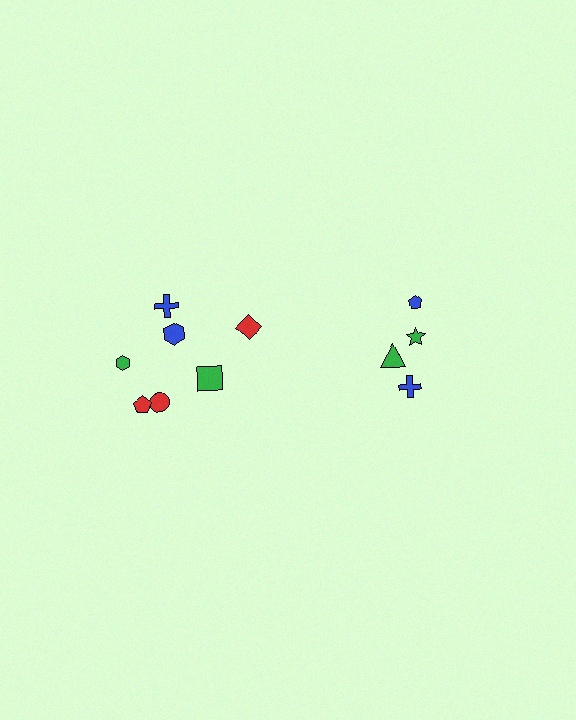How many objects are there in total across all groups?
There are 11 objects.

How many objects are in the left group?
There are 7 objects.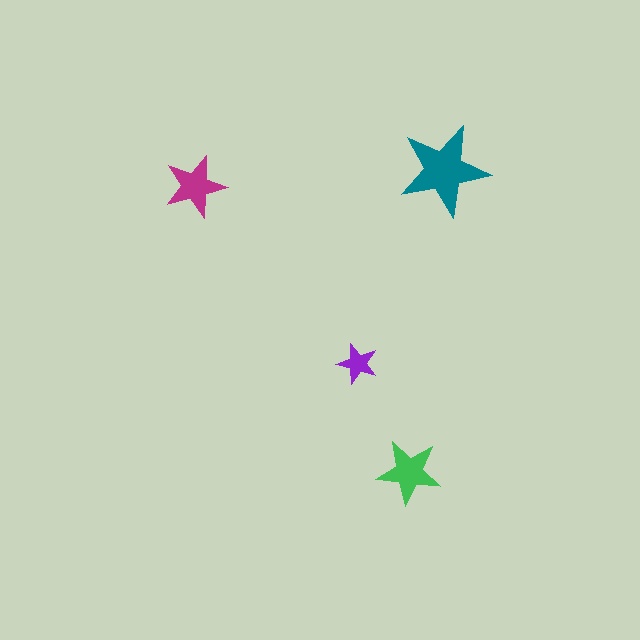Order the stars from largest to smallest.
the teal one, the green one, the magenta one, the purple one.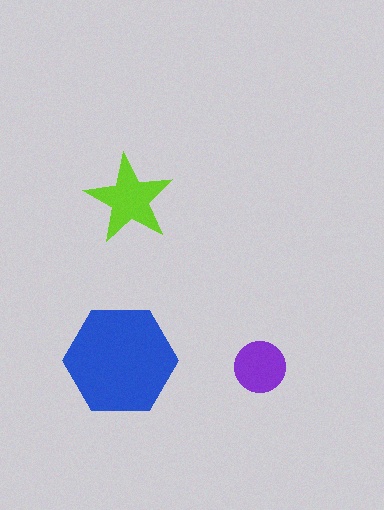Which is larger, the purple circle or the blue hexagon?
The blue hexagon.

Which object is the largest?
The blue hexagon.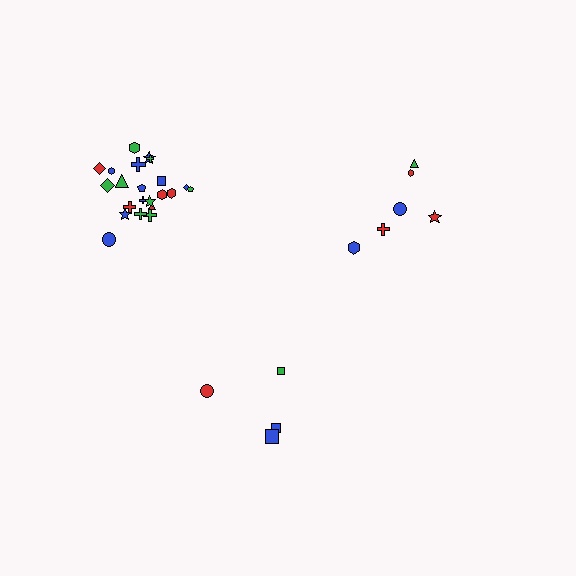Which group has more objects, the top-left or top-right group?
The top-left group.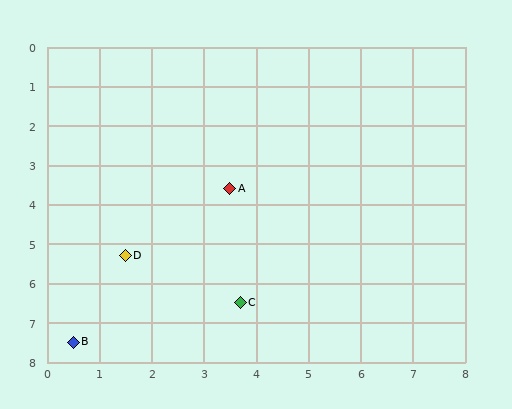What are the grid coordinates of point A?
Point A is at approximately (3.5, 3.6).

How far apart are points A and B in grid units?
Points A and B are about 4.9 grid units apart.